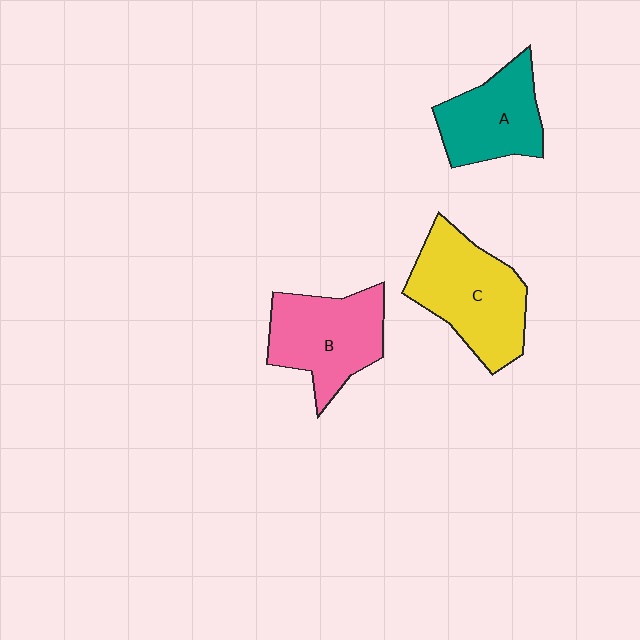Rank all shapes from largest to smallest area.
From largest to smallest: C (yellow), B (pink), A (teal).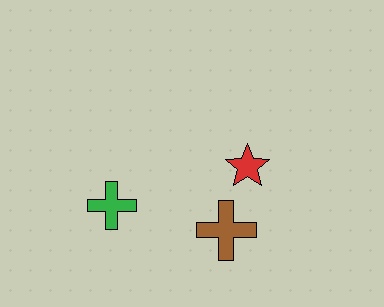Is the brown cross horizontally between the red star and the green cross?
Yes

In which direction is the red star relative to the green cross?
The red star is to the right of the green cross.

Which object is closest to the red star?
The brown cross is closest to the red star.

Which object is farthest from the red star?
The green cross is farthest from the red star.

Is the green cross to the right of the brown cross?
No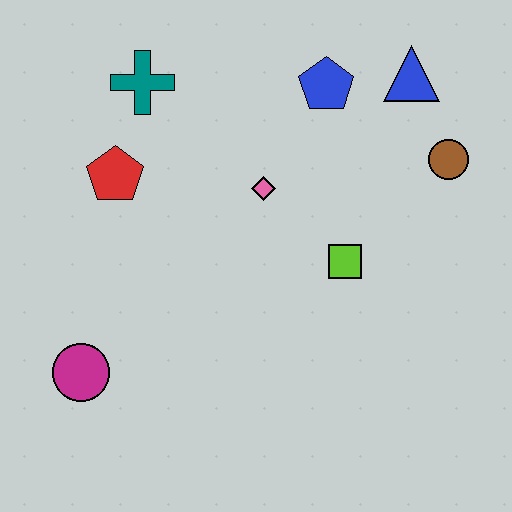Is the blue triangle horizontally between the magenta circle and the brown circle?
Yes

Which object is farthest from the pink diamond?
The magenta circle is farthest from the pink diamond.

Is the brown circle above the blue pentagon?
No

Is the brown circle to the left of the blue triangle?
No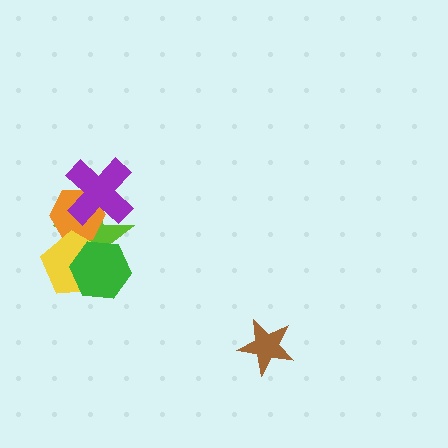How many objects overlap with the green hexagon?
2 objects overlap with the green hexagon.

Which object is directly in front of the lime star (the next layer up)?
The orange hexagon is directly in front of the lime star.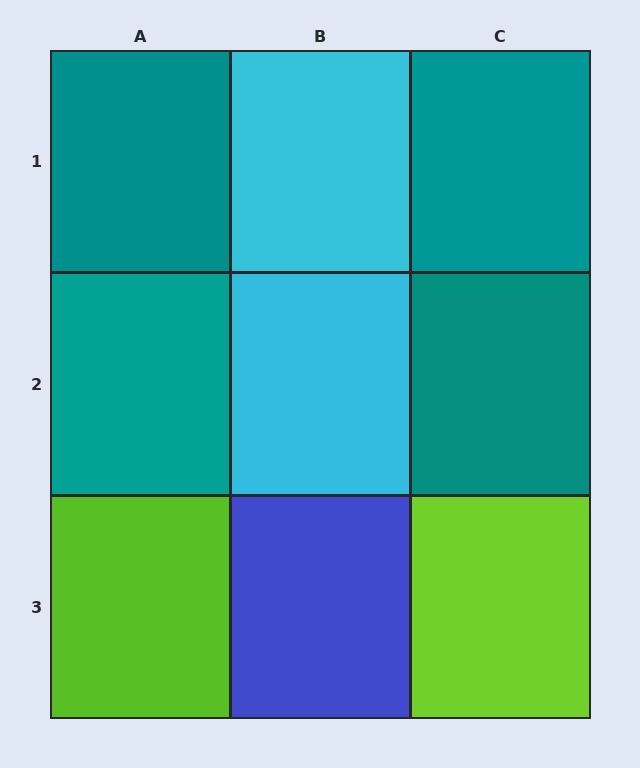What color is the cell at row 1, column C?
Teal.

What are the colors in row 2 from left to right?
Teal, cyan, teal.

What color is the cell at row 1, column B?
Cyan.